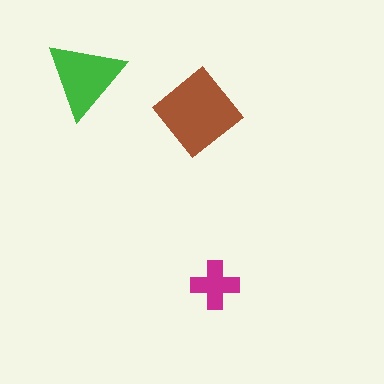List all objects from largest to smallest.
The brown diamond, the green triangle, the magenta cross.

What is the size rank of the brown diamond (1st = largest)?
1st.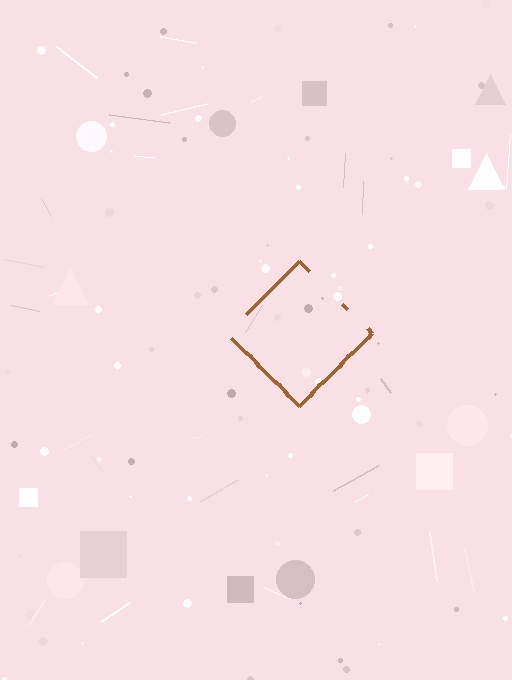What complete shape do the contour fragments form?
The contour fragments form a diamond.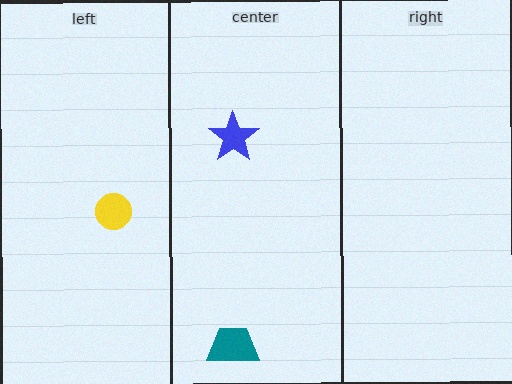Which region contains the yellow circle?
The left region.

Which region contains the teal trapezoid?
The center region.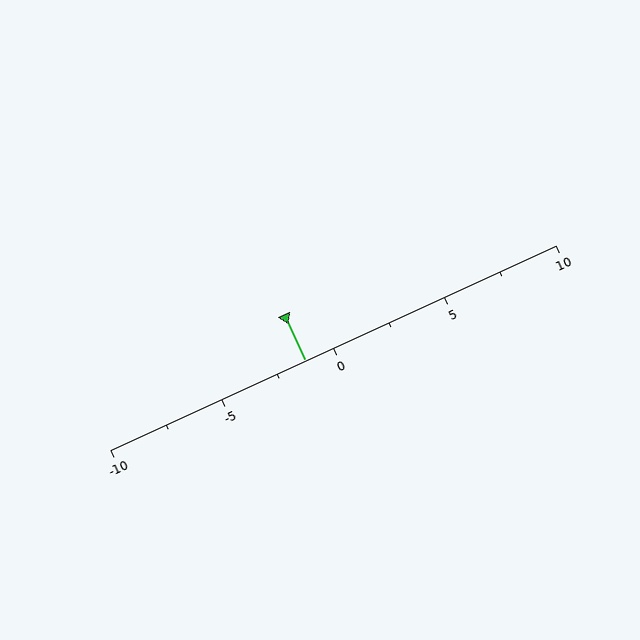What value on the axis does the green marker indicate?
The marker indicates approximately -1.2.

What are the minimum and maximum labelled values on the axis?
The axis runs from -10 to 10.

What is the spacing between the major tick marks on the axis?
The major ticks are spaced 5 apart.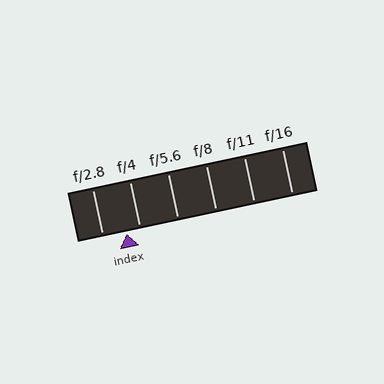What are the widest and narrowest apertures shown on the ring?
The widest aperture shown is f/2.8 and the narrowest is f/16.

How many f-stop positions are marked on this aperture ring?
There are 6 f-stop positions marked.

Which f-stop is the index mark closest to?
The index mark is closest to f/4.